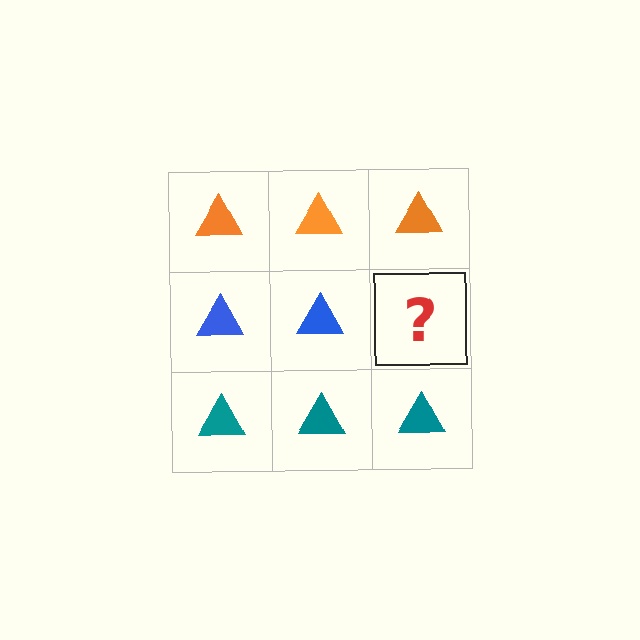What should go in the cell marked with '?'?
The missing cell should contain a blue triangle.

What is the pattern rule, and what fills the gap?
The rule is that each row has a consistent color. The gap should be filled with a blue triangle.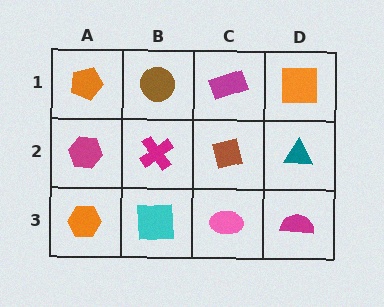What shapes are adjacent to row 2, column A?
An orange pentagon (row 1, column A), an orange hexagon (row 3, column A), a magenta cross (row 2, column B).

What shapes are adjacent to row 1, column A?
A magenta hexagon (row 2, column A), a brown circle (row 1, column B).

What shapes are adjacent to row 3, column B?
A magenta cross (row 2, column B), an orange hexagon (row 3, column A), a pink ellipse (row 3, column C).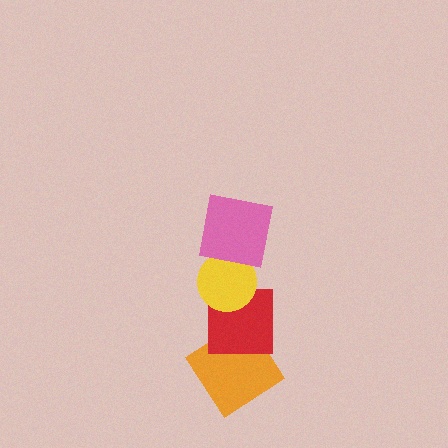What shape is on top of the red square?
The yellow circle is on top of the red square.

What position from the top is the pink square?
The pink square is 1st from the top.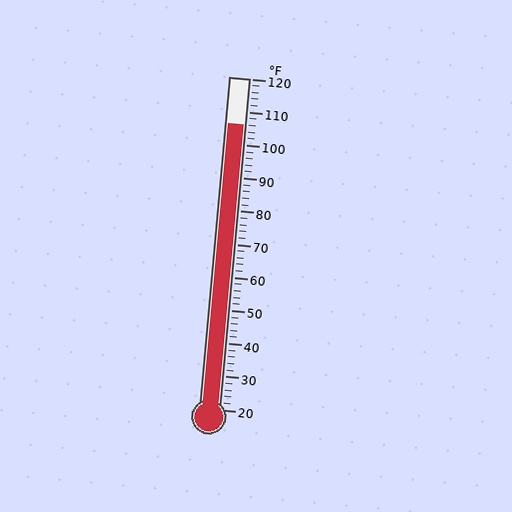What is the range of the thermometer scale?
The thermometer scale ranges from 20°F to 120°F.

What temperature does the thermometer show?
The thermometer shows approximately 106°F.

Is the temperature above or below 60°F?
The temperature is above 60°F.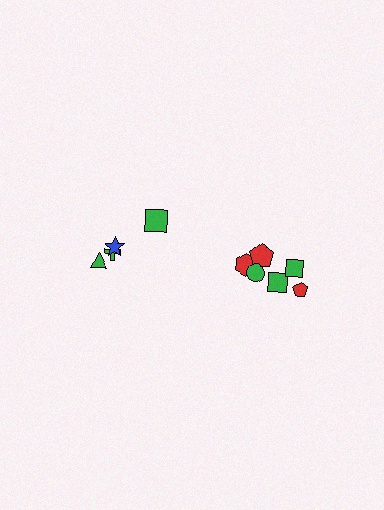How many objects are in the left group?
There are 4 objects.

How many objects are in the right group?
There are 6 objects.